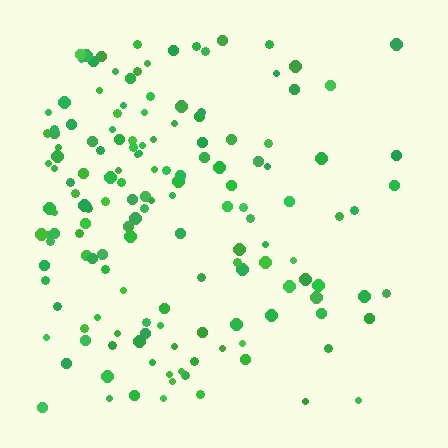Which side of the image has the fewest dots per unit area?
The right.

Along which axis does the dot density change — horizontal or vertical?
Horizontal.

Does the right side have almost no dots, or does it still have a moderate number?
Still a moderate number, just noticeably fewer than the left.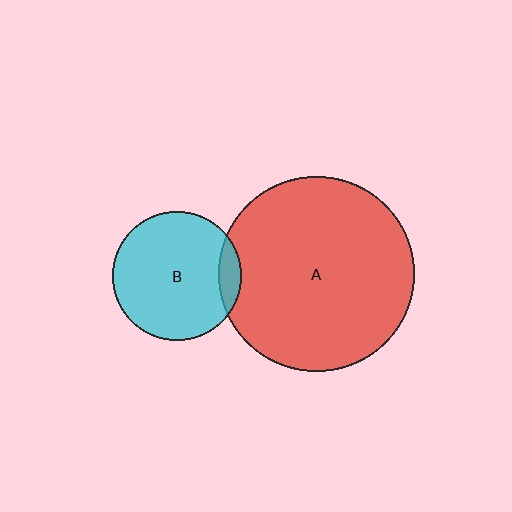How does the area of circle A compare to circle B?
Approximately 2.3 times.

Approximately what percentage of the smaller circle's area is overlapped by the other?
Approximately 10%.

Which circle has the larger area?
Circle A (red).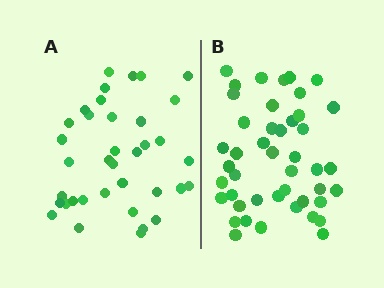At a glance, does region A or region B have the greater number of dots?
Region B (the right region) has more dots.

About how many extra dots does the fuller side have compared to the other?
Region B has roughly 8 or so more dots than region A.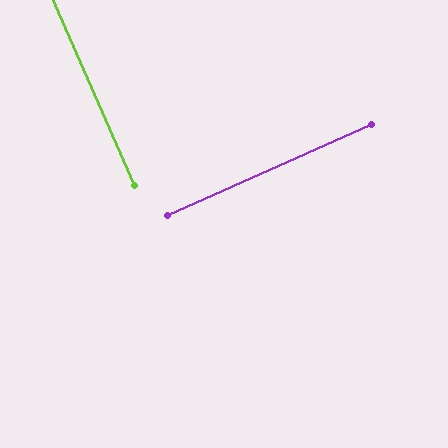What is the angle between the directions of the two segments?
Approximately 89 degrees.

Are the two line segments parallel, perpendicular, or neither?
Perpendicular — they meet at approximately 89°.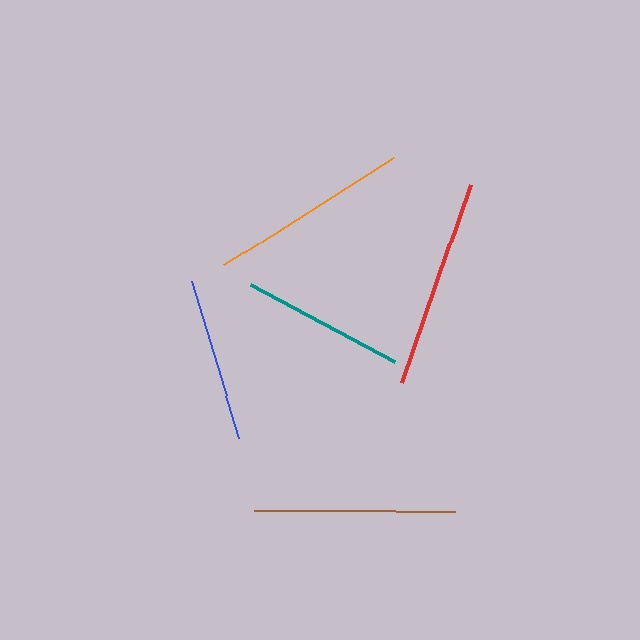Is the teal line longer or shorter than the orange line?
The orange line is longer than the teal line.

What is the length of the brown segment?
The brown segment is approximately 202 pixels long.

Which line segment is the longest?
The red line is the longest at approximately 210 pixels.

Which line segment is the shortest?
The teal line is the shortest at approximately 164 pixels.